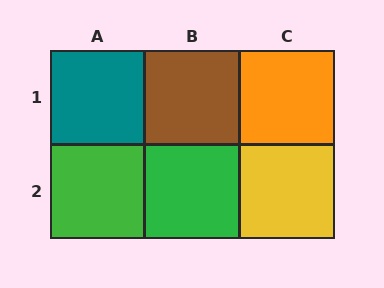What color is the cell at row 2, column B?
Green.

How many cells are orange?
1 cell is orange.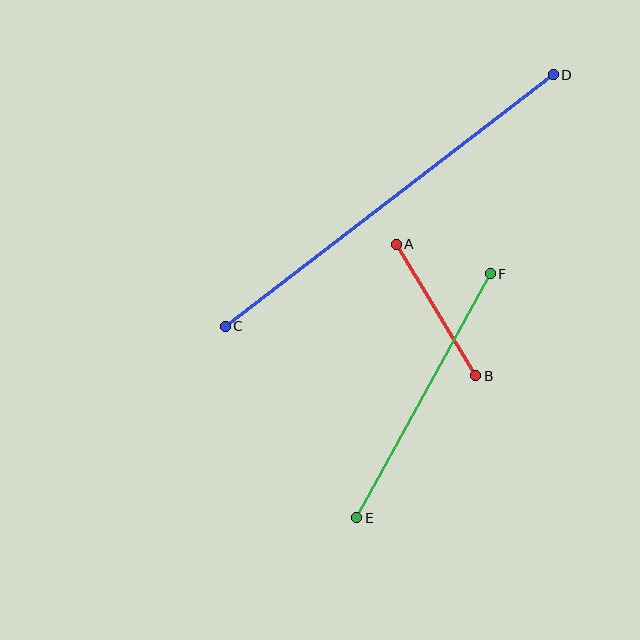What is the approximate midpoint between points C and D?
The midpoint is at approximately (389, 201) pixels.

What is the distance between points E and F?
The distance is approximately 278 pixels.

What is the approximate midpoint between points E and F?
The midpoint is at approximately (424, 396) pixels.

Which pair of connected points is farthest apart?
Points C and D are farthest apart.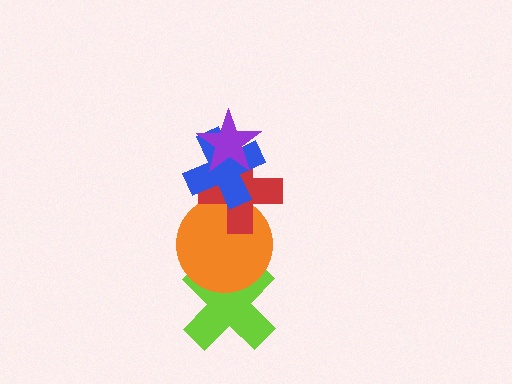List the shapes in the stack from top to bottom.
From top to bottom: the purple star, the blue cross, the red cross, the orange circle, the lime cross.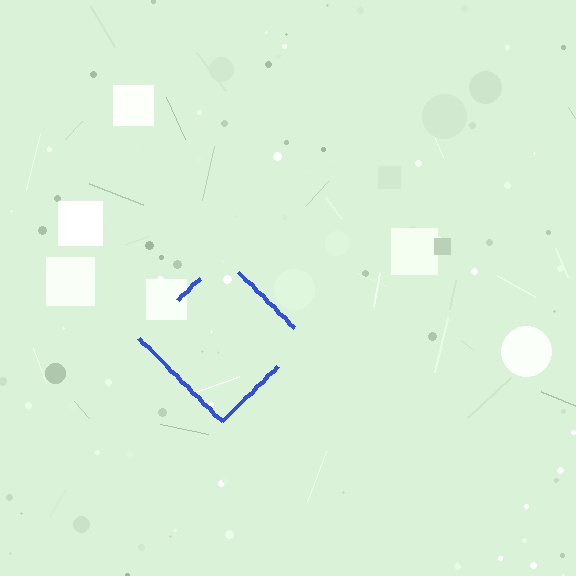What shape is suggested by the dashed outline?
The dashed outline suggests a diamond.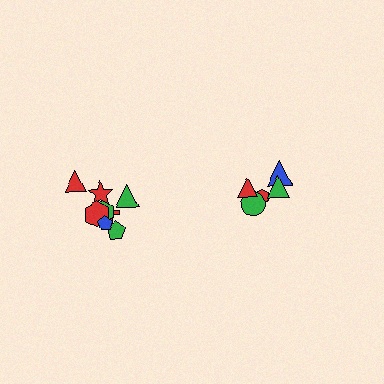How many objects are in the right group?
There are 5 objects.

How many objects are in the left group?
There are 8 objects.